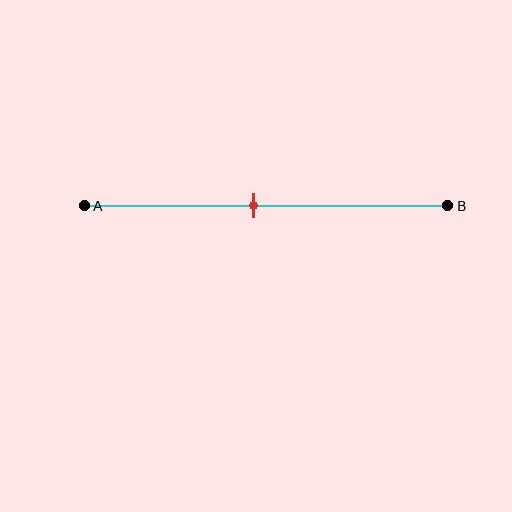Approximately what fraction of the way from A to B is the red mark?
The red mark is approximately 45% of the way from A to B.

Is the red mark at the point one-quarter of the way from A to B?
No, the mark is at about 45% from A, not at the 25% one-quarter point.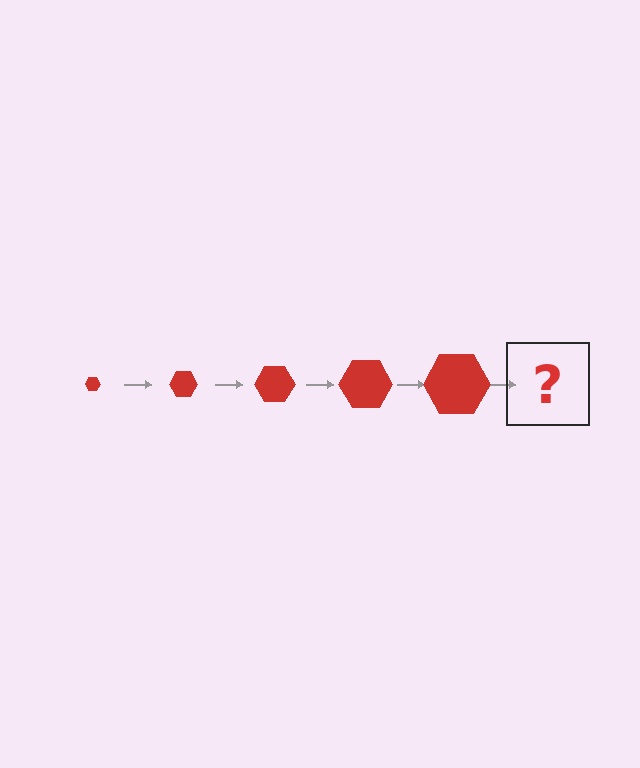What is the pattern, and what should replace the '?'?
The pattern is that the hexagon gets progressively larger each step. The '?' should be a red hexagon, larger than the previous one.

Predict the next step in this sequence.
The next step is a red hexagon, larger than the previous one.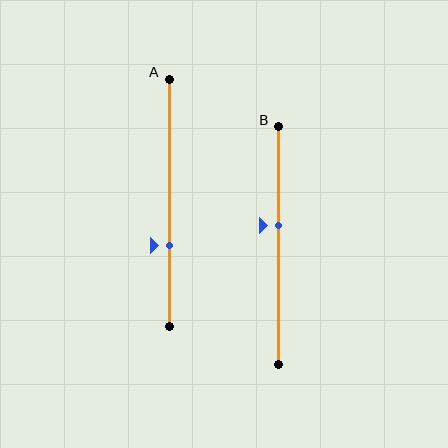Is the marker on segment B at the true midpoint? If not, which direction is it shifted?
No, the marker on segment B is shifted upward by about 8% of the segment length.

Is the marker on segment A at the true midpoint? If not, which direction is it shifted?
No, the marker on segment A is shifted downward by about 17% of the segment length.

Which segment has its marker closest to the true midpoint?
Segment B has its marker closest to the true midpoint.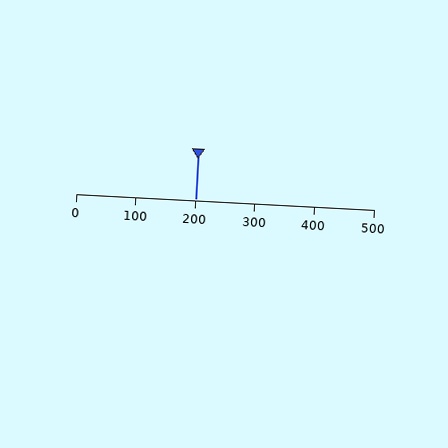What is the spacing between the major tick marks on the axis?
The major ticks are spaced 100 apart.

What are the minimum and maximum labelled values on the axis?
The axis runs from 0 to 500.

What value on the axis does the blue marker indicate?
The marker indicates approximately 200.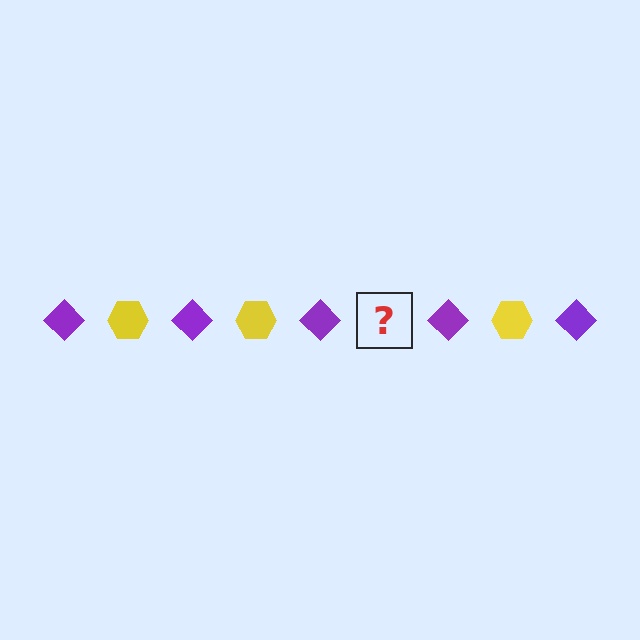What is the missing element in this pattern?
The missing element is a yellow hexagon.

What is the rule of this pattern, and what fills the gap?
The rule is that the pattern alternates between purple diamond and yellow hexagon. The gap should be filled with a yellow hexagon.